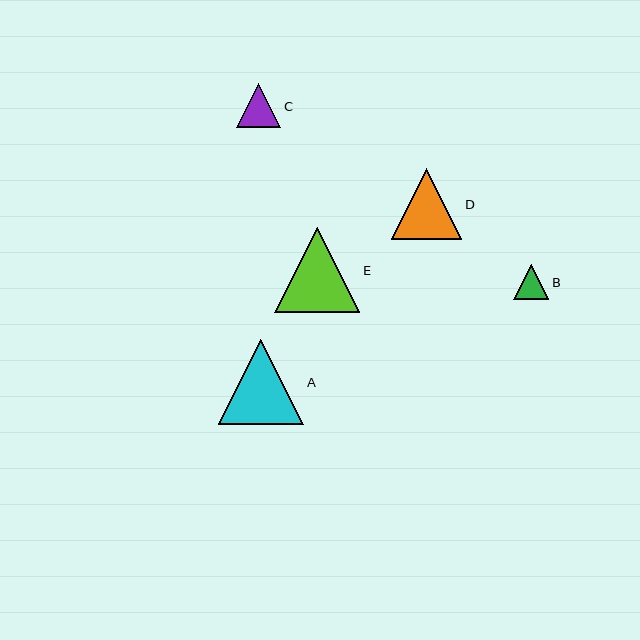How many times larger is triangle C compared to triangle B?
Triangle C is approximately 1.2 times the size of triangle B.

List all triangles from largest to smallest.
From largest to smallest: A, E, D, C, B.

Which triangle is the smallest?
Triangle B is the smallest with a size of approximately 35 pixels.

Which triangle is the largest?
Triangle A is the largest with a size of approximately 85 pixels.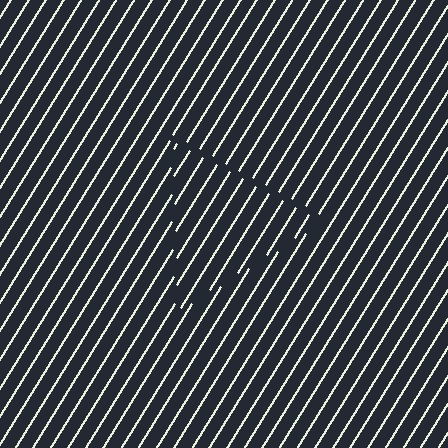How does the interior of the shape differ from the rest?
The interior of the shape contains the same grating, shifted by half a period — the contour is defined by the phase discontinuity where line-ends from the inner and outer gratings abut.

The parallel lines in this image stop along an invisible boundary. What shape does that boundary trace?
An illusory triangle. The interior of the shape contains the same grating, shifted by half a period — the contour is defined by the phase discontinuity where line-ends from the inner and outer gratings abut.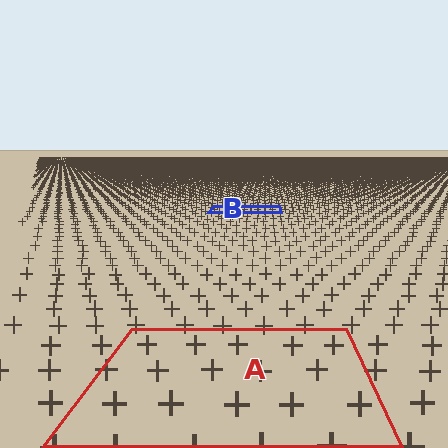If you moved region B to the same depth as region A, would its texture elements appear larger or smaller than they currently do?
They would appear larger. At a closer depth, the same texture elements are projected at a bigger on-screen size.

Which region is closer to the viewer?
Region A is closer. The texture elements there are larger and more spread out.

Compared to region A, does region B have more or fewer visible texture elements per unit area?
Region B has more texture elements per unit area — they are packed more densely because it is farther away.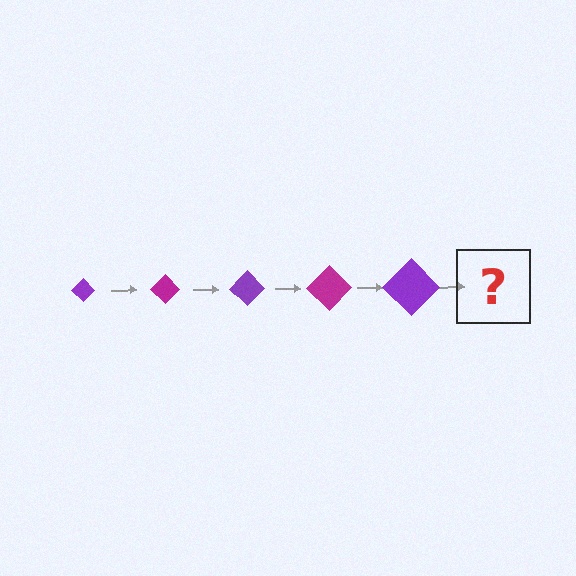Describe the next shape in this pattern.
It should be a magenta diamond, larger than the previous one.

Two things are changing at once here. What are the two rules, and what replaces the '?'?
The two rules are that the diamond grows larger each step and the color cycles through purple and magenta. The '?' should be a magenta diamond, larger than the previous one.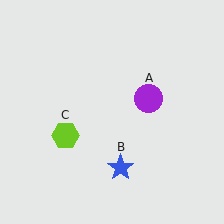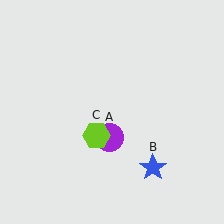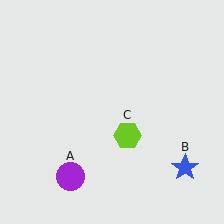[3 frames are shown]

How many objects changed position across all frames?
3 objects changed position: purple circle (object A), blue star (object B), lime hexagon (object C).